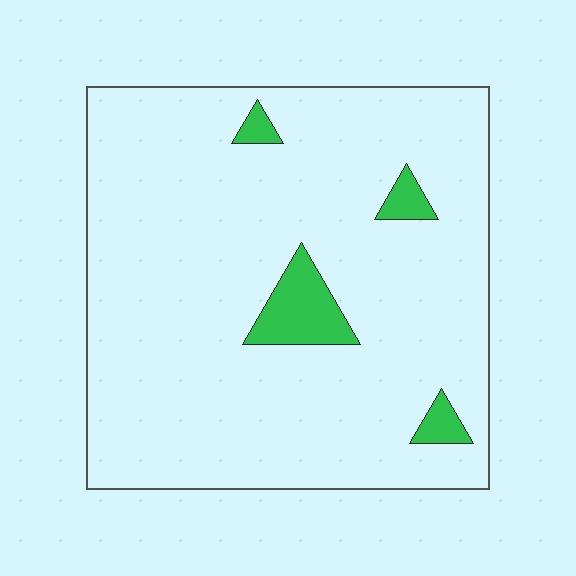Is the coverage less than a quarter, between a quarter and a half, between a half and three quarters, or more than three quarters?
Less than a quarter.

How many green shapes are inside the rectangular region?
4.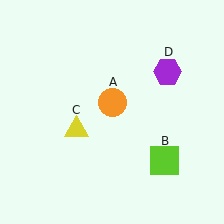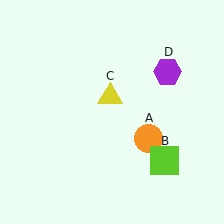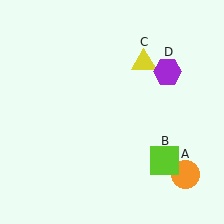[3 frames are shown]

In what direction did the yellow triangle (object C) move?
The yellow triangle (object C) moved up and to the right.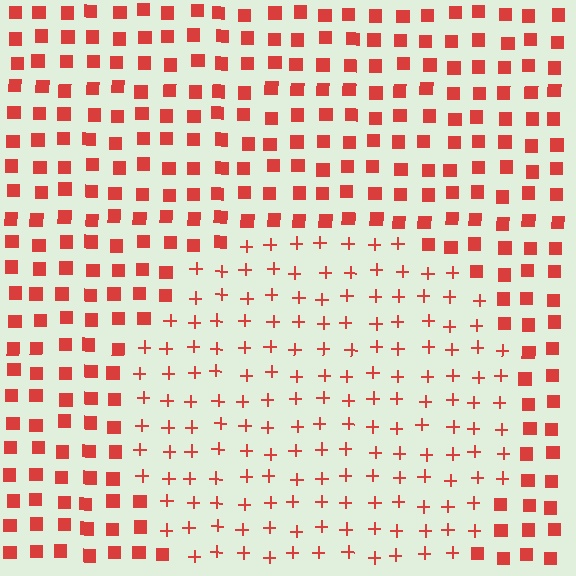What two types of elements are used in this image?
The image uses plus signs inside the circle region and squares outside it.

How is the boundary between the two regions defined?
The boundary is defined by a change in element shape: plus signs inside vs. squares outside. All elements share the same color and spacing.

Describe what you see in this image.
The image is filled with small red elements arranged in a uniform grid. A circle-shaped region contains plus signs, while the surrounding area contains squares. The boundary is defined purely by the change in element shape.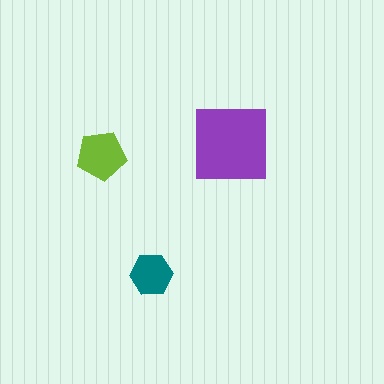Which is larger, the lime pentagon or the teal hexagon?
The lime pentagon.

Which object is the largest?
The purple square.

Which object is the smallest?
The teal hexagon.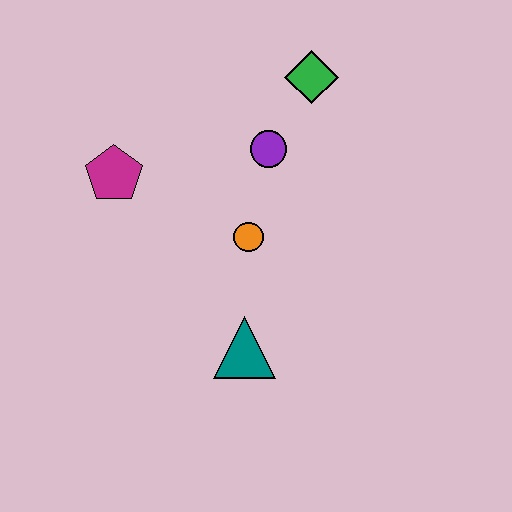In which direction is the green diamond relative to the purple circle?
The green diamond is above the purple circle.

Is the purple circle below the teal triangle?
No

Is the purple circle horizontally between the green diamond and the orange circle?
Yes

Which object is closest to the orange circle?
The purple circle is closest to the orange circle.